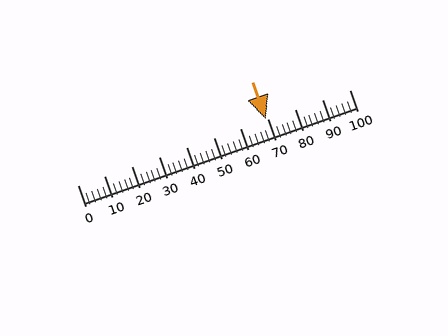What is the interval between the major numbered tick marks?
The major tick marks are spaced 10 units apart.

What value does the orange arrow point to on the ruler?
The orange arrow points to approximately 69.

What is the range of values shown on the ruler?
The ruler shows values from 0 to 100.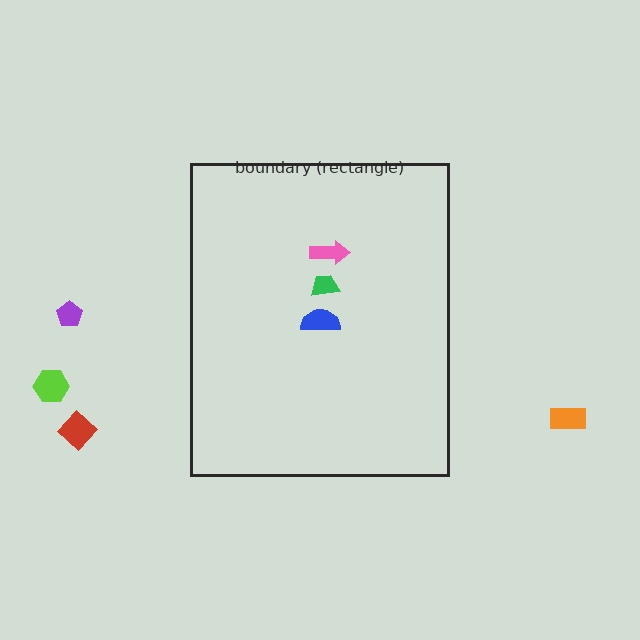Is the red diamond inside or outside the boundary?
Outside.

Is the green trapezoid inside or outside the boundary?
Inside.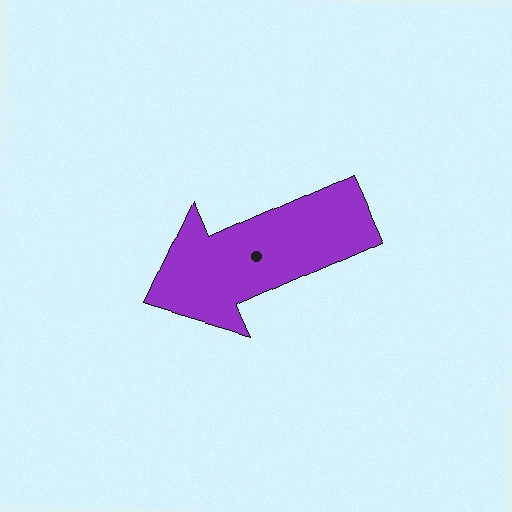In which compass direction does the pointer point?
Southwest.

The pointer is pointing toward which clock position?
Roughly 8 o'clock.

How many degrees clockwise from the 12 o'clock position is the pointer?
Approximately 246 degrees.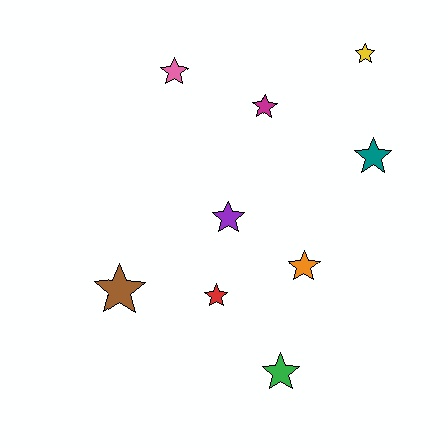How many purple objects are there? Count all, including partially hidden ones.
There is 1 purple object.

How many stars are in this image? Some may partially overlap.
There are 9 stars.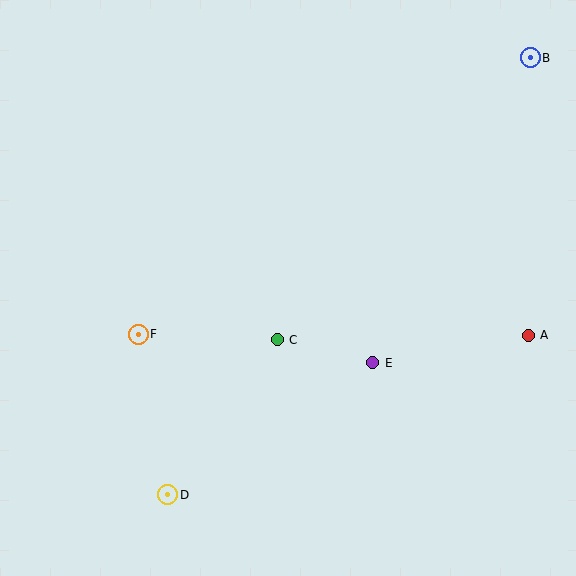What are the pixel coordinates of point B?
Point B is at (530, 58).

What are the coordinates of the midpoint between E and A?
The midpoint between E and A is at (450, 349).